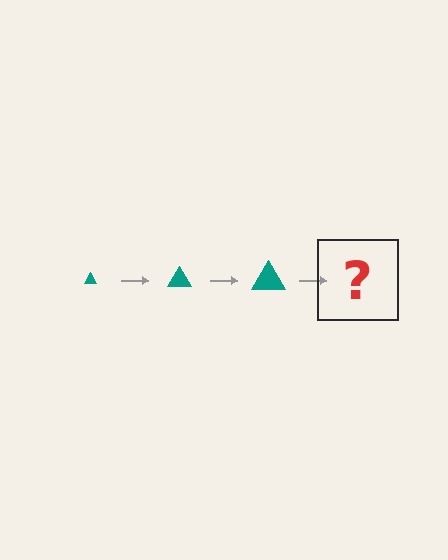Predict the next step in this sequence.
The next step is a teal triangle, larger than the previous one.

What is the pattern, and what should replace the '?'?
The pattern is that the triangle gets progressively larger each step. The '?' should be a teal triangle, larger than the previous one.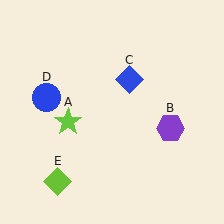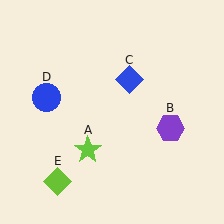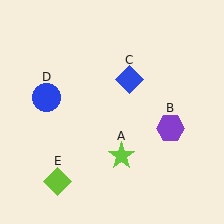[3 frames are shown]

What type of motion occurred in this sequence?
The lime star (object A) rotated counterclockwise around the center of the scene.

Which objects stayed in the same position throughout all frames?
Purple hexagon (object B) and blue diamond (object C) and blue circle (object D) and lime diamond (object E) remained stationary.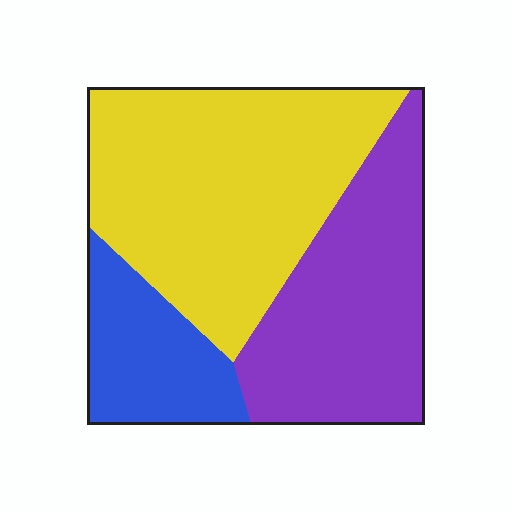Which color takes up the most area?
Yellow, at roughly 50%.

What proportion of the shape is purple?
Purple covers about 35% of the shape.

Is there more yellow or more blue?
Yellow.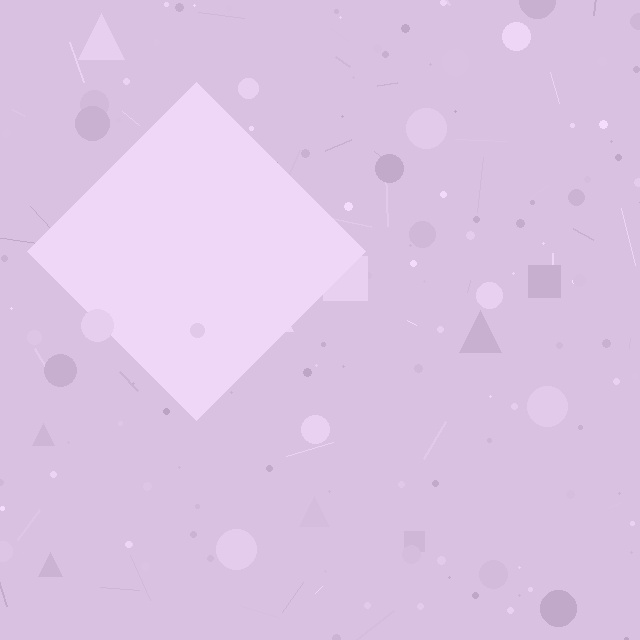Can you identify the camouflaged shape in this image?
The camouflaged shape is a diamond.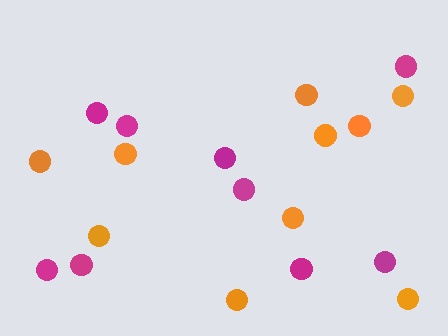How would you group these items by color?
There are 2 groups: one group of orange circles (10) and one group of magenta circles (9).